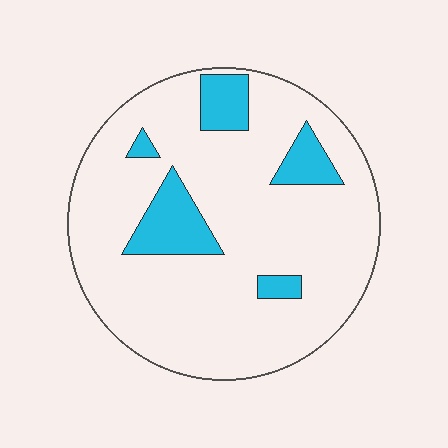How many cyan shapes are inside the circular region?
5.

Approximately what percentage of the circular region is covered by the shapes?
Approximately 15%.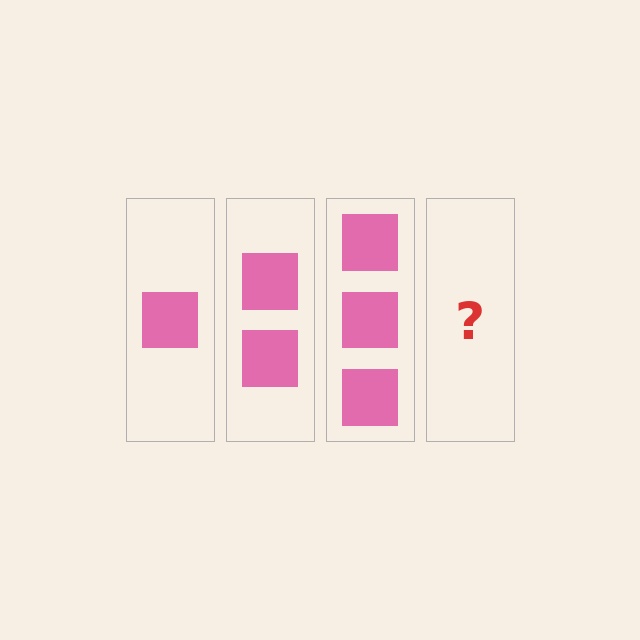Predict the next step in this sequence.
The next step is 4 squares.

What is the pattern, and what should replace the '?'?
The pattern is that each step adds one more square. The '?' should be 4 squares.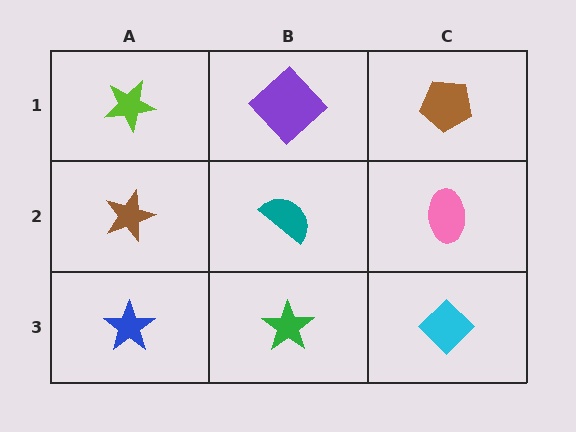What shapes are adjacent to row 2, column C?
A brown pentagon (row 1, column C), a cyan diamond (row 3, column C), a teal semicircle (row 2, column B).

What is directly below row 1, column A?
A brown star.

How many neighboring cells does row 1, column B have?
3.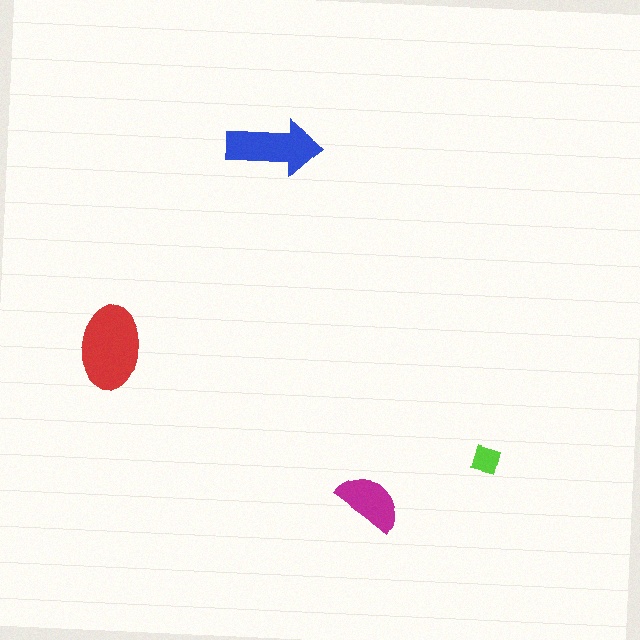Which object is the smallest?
The lime diamond.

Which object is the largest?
The red ellipse.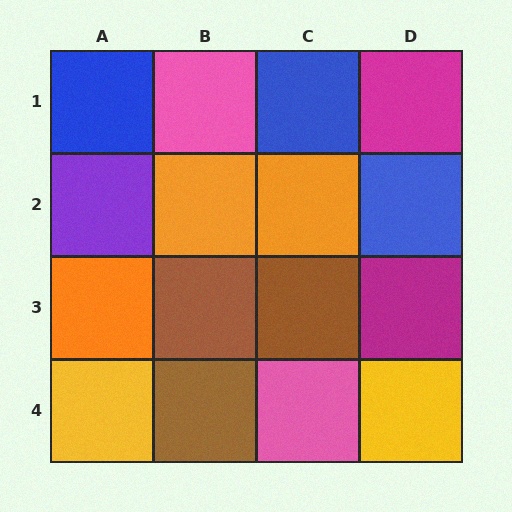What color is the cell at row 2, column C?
Orange.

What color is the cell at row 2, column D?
Blue.